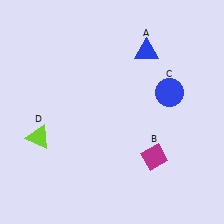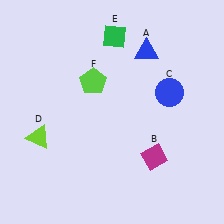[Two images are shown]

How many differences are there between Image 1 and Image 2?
There are 2 differences between the two images.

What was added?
A green diamond (E), a lime pentagon (F) were added in Image 2.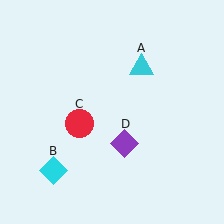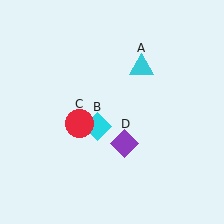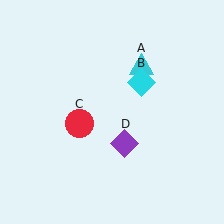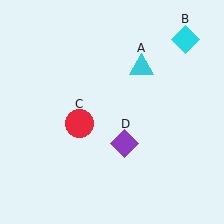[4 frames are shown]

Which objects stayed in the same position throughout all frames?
Cyan triangle (object A) and red circle (object C) and purple diamond (object D) remained stationary.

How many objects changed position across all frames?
1 object changed position: cyan diamond (object B).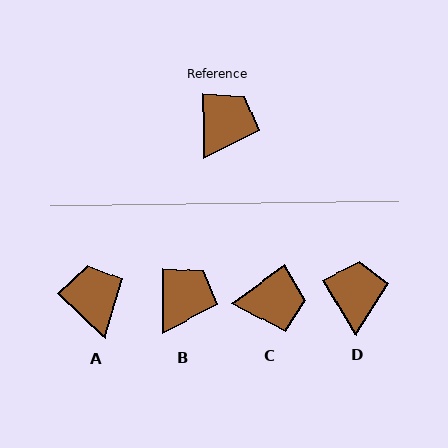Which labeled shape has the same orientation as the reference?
B.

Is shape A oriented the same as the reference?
No, it is off by about 47 degrees.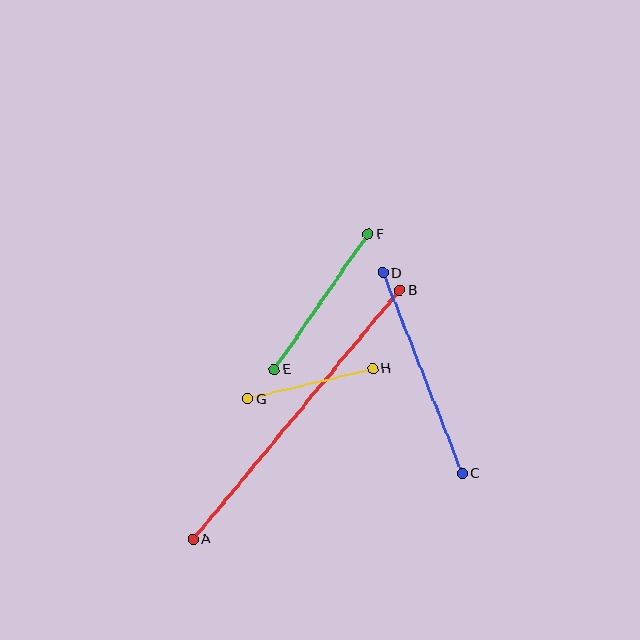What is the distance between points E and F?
The distance is approximately 165 pixels.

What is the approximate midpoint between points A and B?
The midpoint is at approximately (296, 415) pixels.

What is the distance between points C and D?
The distance is approximately 216 pixels.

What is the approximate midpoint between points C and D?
The midpoint is at approximately (422, 373) pixels.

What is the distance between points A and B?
The distance is approximately 324 pixels.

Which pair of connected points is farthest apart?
Points A and B are farthest apart.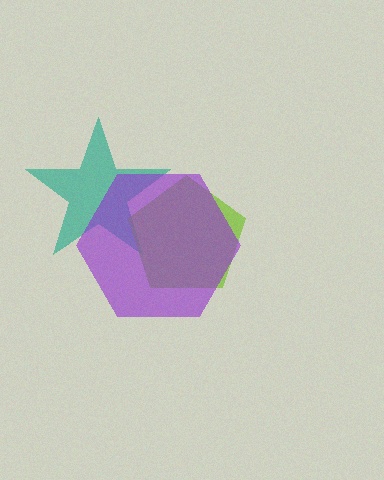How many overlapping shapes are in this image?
There are 3 overlapping shapes in the image.